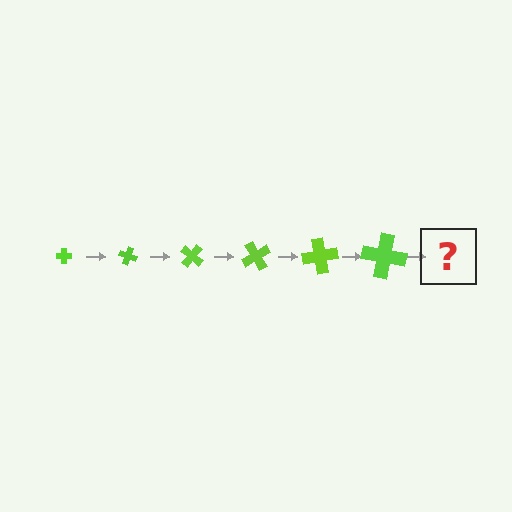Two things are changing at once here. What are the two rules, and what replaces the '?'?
The two rules are that the cross grows larger each step and it rotates 20 degrees each step. The '?' should be a cross, larger than the previous one and rotated 120 degrees from the start.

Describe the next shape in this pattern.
It should be a cross, larger than the previous one and rotated 120 degrees from the start.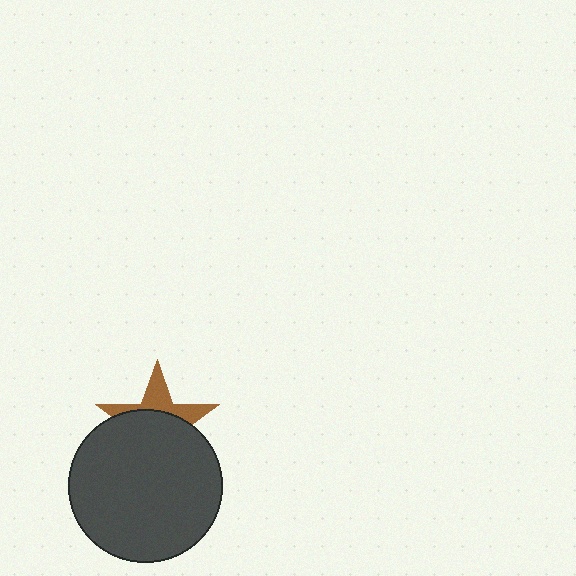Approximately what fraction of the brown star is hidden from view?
Roughly 63% of the brown star is hidden behind the dark gray circle.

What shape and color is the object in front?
The object in front is a dark gray circle.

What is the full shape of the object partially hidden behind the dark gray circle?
The partially hidden object is a brown star.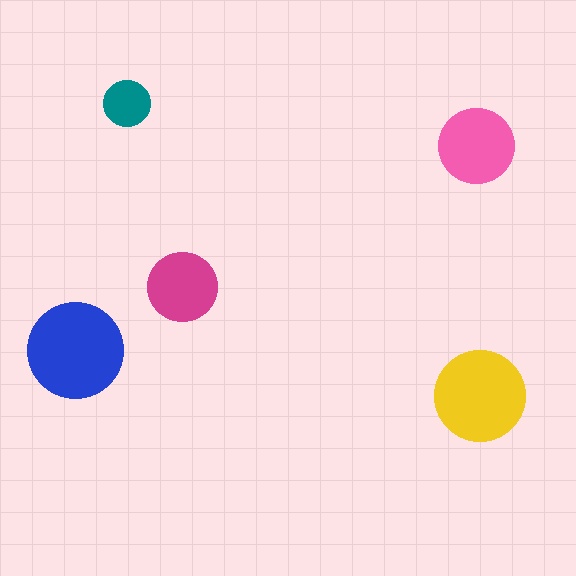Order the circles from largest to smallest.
the blue one, the yellow one, the pink one, the magenta one, the teal one.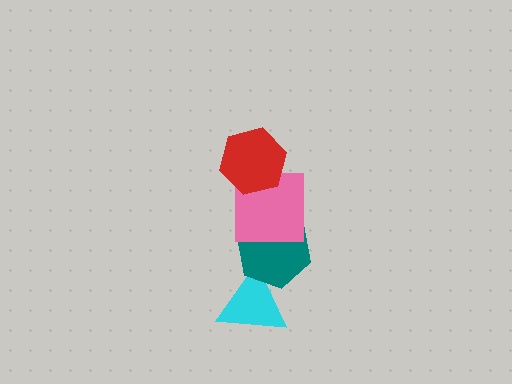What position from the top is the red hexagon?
The red hexagon is 1st from the top.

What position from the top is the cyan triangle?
The cyan triangle is 4th from the top.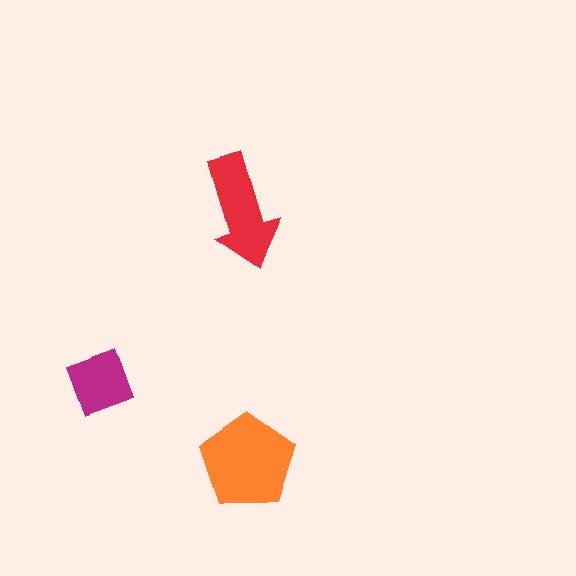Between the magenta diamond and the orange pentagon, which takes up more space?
The orange pentagon.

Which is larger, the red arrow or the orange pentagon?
The orange pentagon.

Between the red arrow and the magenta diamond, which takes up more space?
The red arrow.